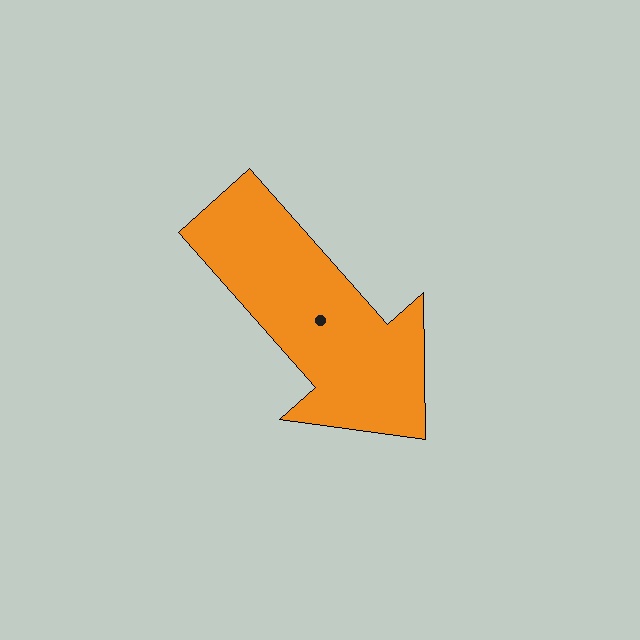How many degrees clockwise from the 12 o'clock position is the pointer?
Approximately 138 degrees.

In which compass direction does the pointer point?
Southeast.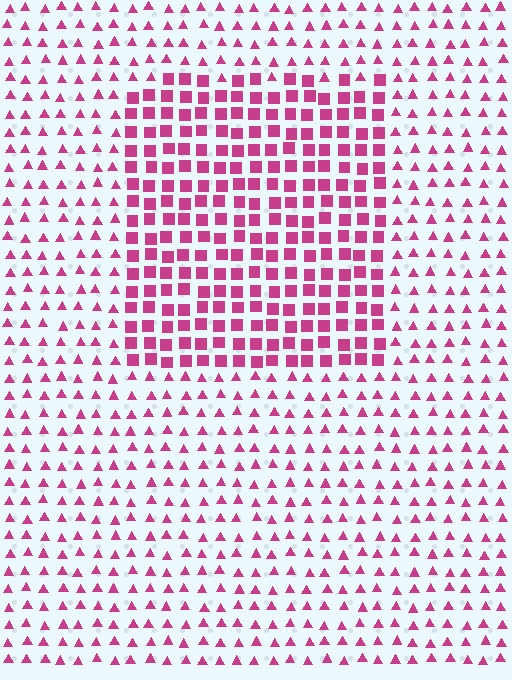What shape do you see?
I see a rectangle.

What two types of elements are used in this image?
The image uses squares inside the rectangle region and triangles outside it.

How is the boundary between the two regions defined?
The boundary is defined by a change in element shape: squares inside vs. triangles outside. All elements share the same color and spacing.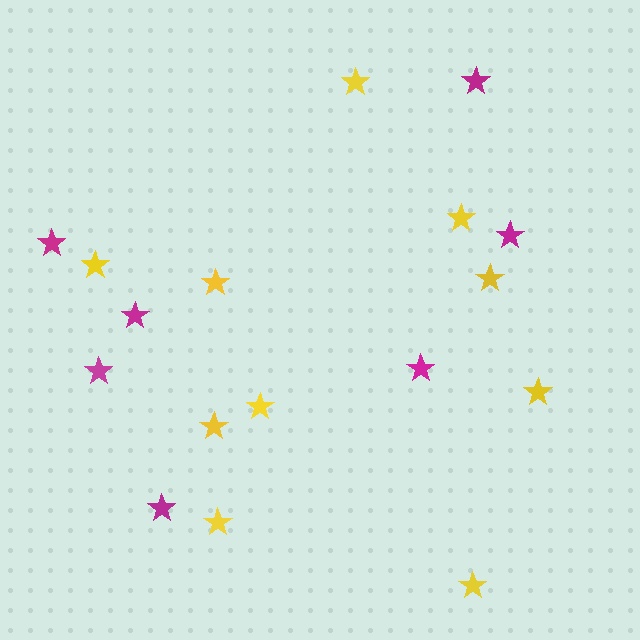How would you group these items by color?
There are 2 groups: one group of yellow stars (10) and one group of magenta stars (7).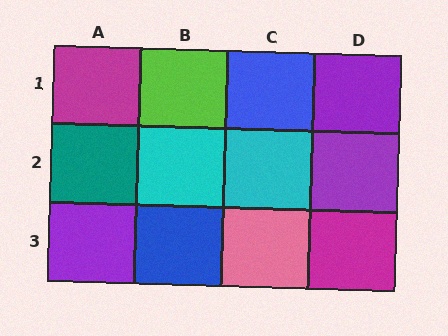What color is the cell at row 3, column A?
Purple.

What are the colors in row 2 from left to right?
Teal, cyan, cyan, purple.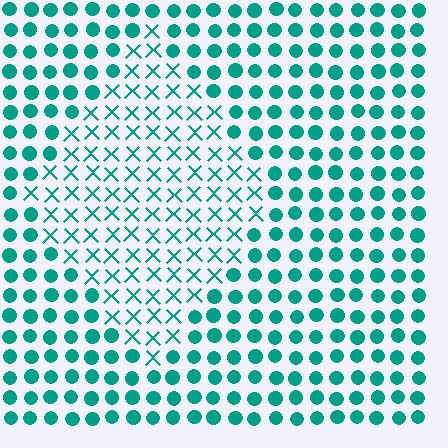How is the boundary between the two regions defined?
The boundary is defined by a change in element shape: X marks inside vs. circles outside. All elements share the same color and spacing.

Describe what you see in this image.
The image is filled with small teal elements arranged in a uniform grid. A diamond-shaped region contains X marks, while the surrounding area contains circles. The boundary is defined purely by the change in element shape.